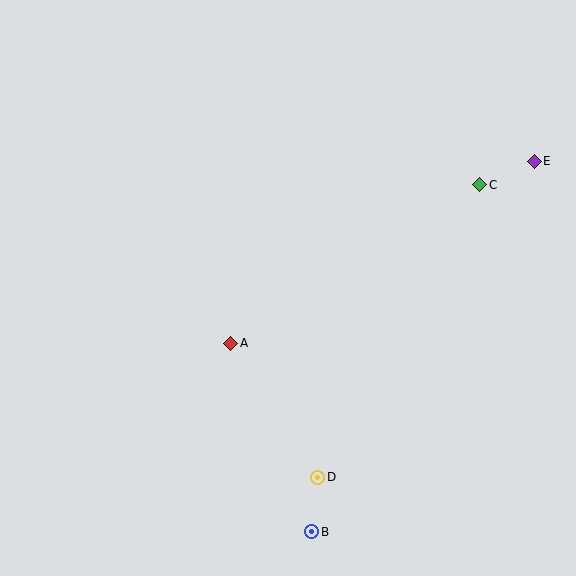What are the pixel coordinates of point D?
Point D is at (318, 477).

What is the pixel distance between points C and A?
The distance between C and A is 296 pixels.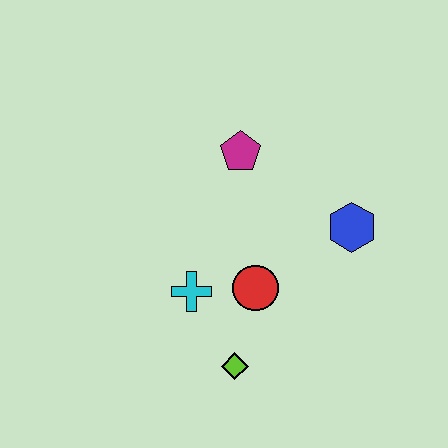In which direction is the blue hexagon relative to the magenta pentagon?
The blue hexagon is to the right of the magenta pentagon.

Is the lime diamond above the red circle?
No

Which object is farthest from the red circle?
The magenta pentagon is farthest from the red circle.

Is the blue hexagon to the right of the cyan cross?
Yes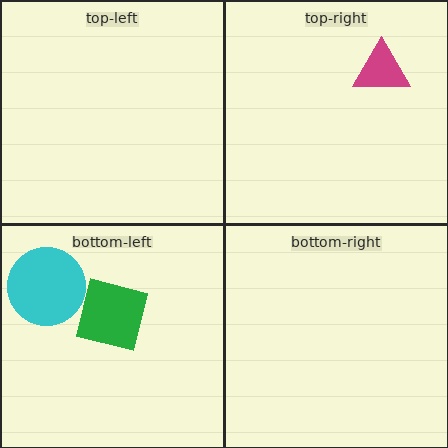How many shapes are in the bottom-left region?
2.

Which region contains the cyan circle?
The bottom-left region.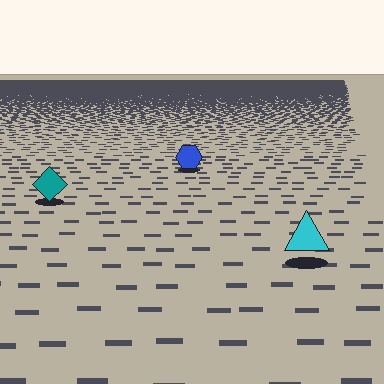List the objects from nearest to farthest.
From nearest to farthest: the cyan triangle, the teal diamond, the blue hexagon.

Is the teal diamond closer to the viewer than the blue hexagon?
Yes. The teal diamond is closer — you can tell from the texture gradient: the ground texture is coarser near it.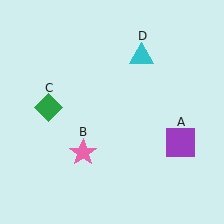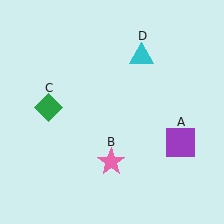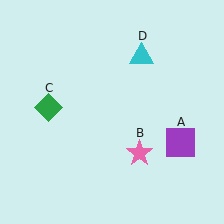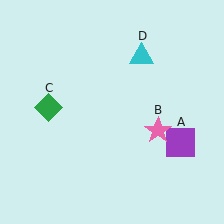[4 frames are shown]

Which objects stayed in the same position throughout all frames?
Purple square (object A) and green diamond (object C) and cyan triangle (object D) remained stationary.